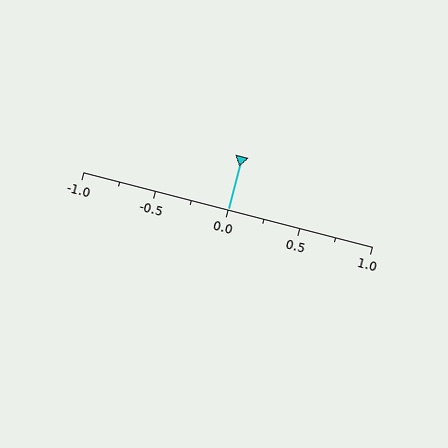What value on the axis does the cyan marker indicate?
The marker indicates approximately 0.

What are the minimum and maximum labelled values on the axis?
The axis runs from -1.0 to 1.0.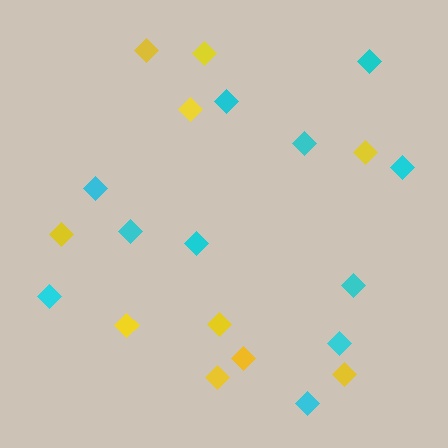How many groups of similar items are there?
There are 2 groups: one group of yellow diamonds (10) and one group of cyan diamonds (11).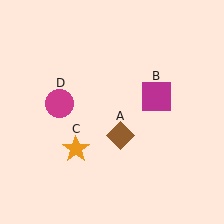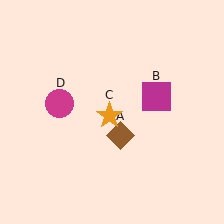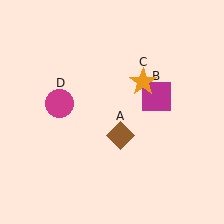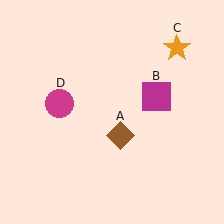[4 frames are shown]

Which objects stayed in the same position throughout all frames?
Brown diamond (object A) and magenta square (object B) and magenta circle (object D) remained stationary.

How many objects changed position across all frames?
1 object changed position: orange star (object C).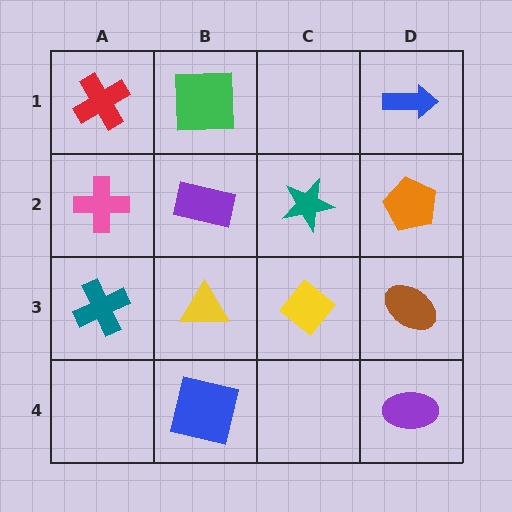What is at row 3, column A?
A teal cross.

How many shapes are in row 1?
3 shapes.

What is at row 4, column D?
A purple ellipse.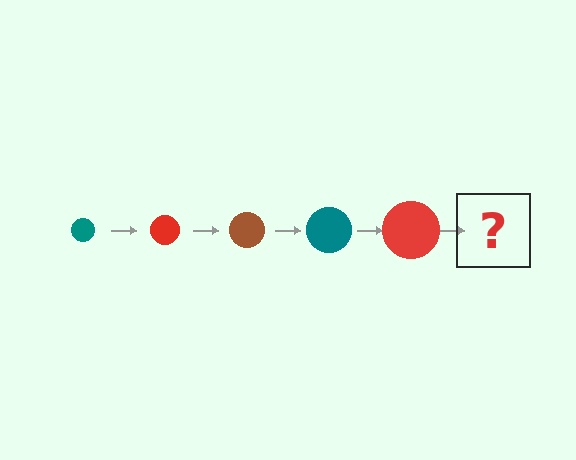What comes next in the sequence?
The next element should be a brown circle, larger than the previous one.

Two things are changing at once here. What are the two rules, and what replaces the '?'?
The two rules are that the circle grows larger each step and the color cycles through teal, red, and brown. The '?' should be a brown circle, larger than the previous one.